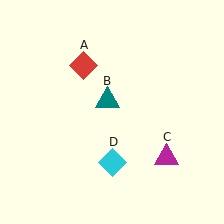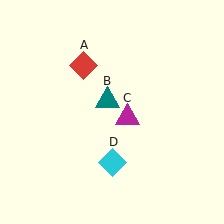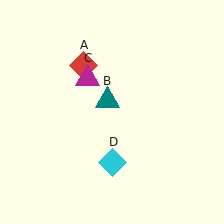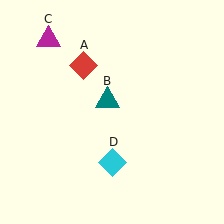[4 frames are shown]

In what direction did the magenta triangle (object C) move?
The magenta triangle (object C) moved up and to the left.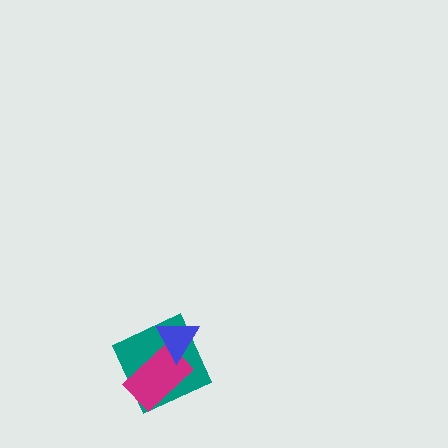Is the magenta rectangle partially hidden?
Yes, it is partially covered by another shape.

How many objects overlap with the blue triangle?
2 objects overlap with the blue triangle.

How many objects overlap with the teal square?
2 objects overlap with the teal square.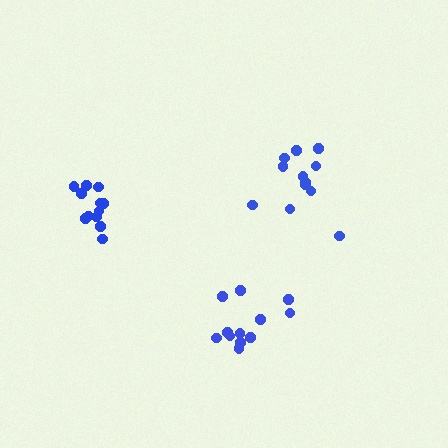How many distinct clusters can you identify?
There are 3 distinct clusters.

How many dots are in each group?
Group 1: 12 dots, Group 2: 12 dots, Group 3: 12 dots (36 total).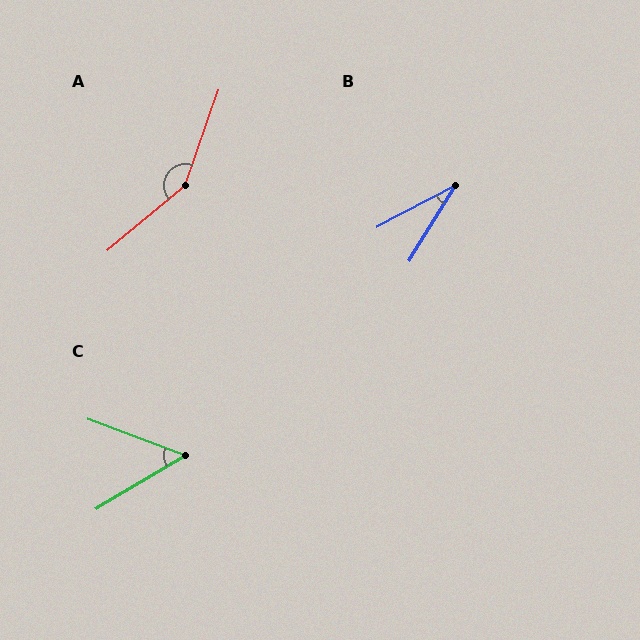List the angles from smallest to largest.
B (31°), C (51°), A (149°).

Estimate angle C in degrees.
Approximately 51 degrees.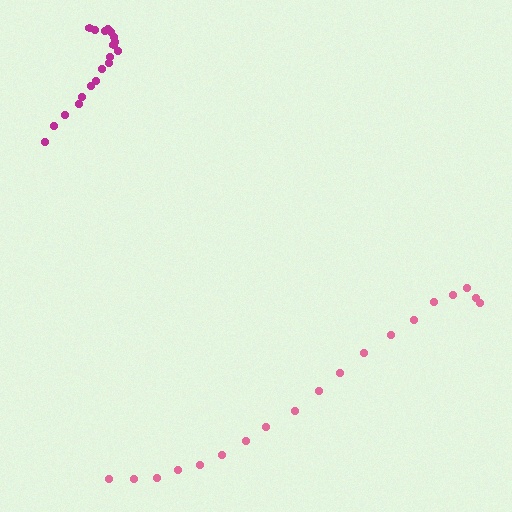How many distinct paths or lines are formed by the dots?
There are 2 distinct paths.